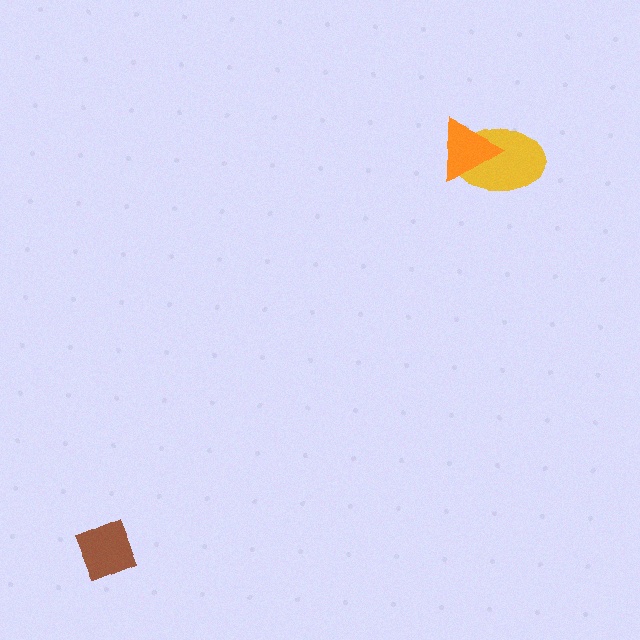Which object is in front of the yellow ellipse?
The orange triangle is in front of the yellow ellipse.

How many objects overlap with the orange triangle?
1 object overlaps with the orange triangle.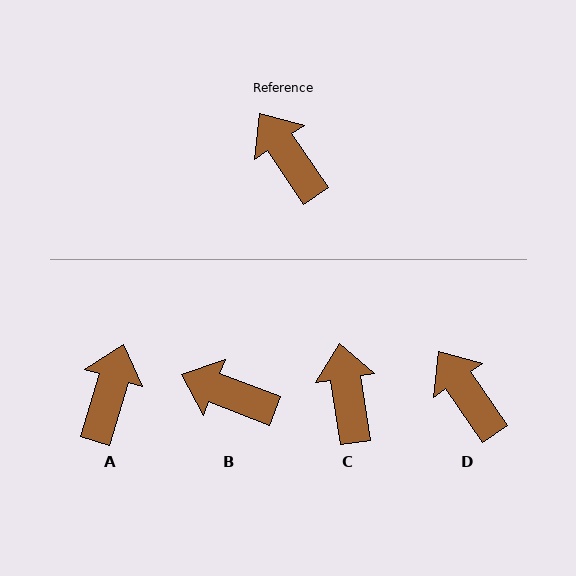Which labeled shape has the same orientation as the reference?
D.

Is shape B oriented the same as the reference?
No, it is off by about 34 degrees.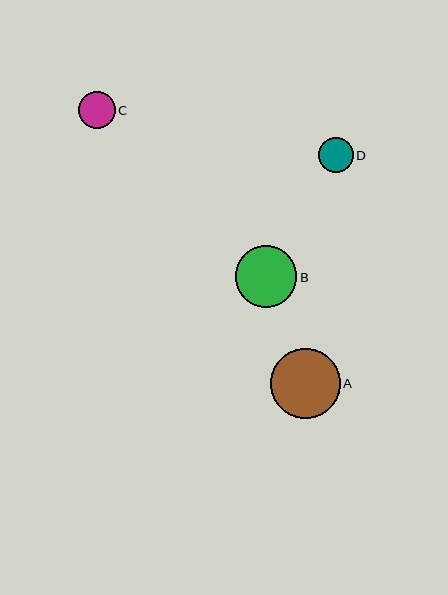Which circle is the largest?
Circle A is the largest with a size of approximately 70 pixels.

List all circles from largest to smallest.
From largest to smallest: A, B, C, D.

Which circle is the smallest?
Circle D is the smallest with a size of approximately 35 pixels.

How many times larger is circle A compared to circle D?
Circle A is approximately 2.0 times the size of circle D.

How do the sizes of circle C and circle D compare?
Circle C and circle D are approximately the same size.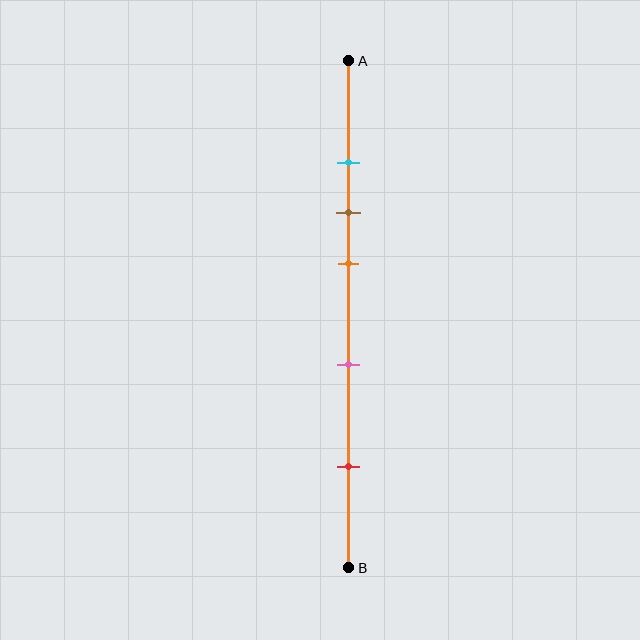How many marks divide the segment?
There are 5 marks dividing the segment.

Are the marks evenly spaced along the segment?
No, the marks are not evenly spaced.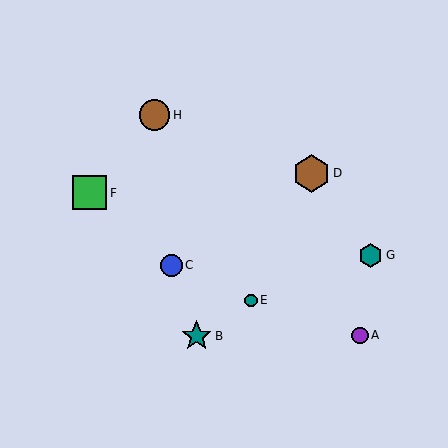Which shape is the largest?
The brown hexagon (labeled D) is the largest.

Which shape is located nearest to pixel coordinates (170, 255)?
The blue circle (labeled C) at (171, 265) is nearest to that location.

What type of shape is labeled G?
Shape G is a teal hexagon.